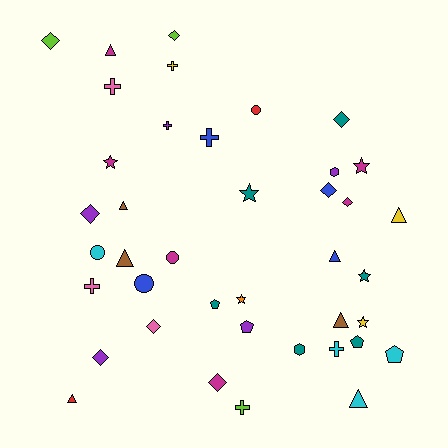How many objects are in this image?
There are 40 objects.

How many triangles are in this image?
There are 8 triangles.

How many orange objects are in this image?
There is 1 orange object.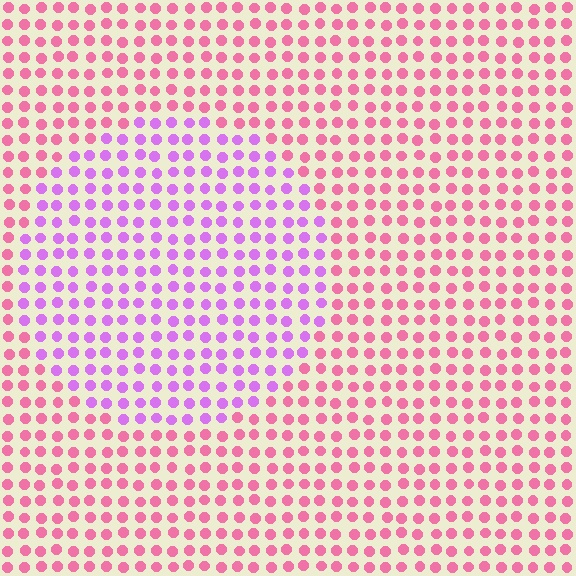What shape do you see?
I see a circle.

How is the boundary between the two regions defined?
The boundary is defined purely by a slight shift in hue (about 46 degrees). Spacing, size, and orientation are identical on both sides.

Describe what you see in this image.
The image is filled with small pink elements in a uniform arrangement. A circle-shaped region is visible where the elements are tinted to a slightly different hue, forming a subtle color boundary.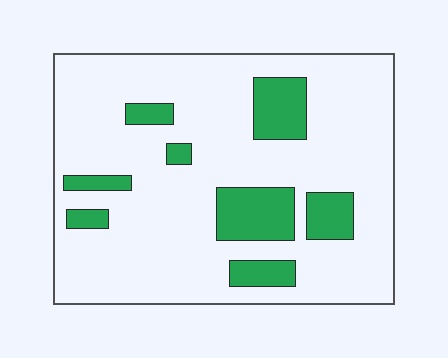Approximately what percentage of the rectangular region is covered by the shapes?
Approximately 20%.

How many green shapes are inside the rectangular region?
8.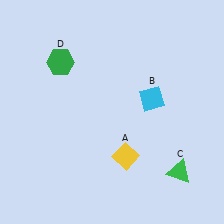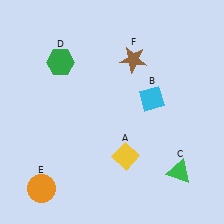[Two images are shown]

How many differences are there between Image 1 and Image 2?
There are 2 differences between the two images.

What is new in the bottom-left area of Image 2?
An orange circle (E) was added in the bottom-left area of Image 2.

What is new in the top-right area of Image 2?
A brown star (F) was added in the top-right area of Image 2.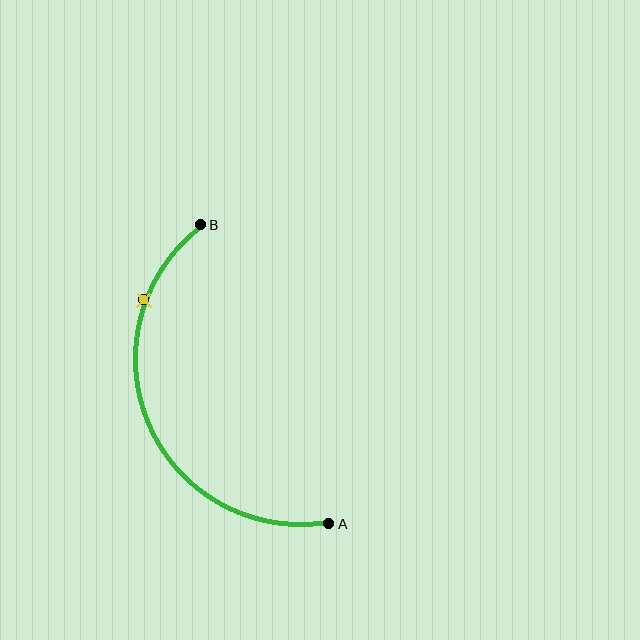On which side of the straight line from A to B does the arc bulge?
The arc bulges to the left of the straight line connecting A and B.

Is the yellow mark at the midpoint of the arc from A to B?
No. The yellow mark lies on the arc but is closer to endpoint B. The arc midpoint would be at the point on the curve equidistant along the arc from both A and B.